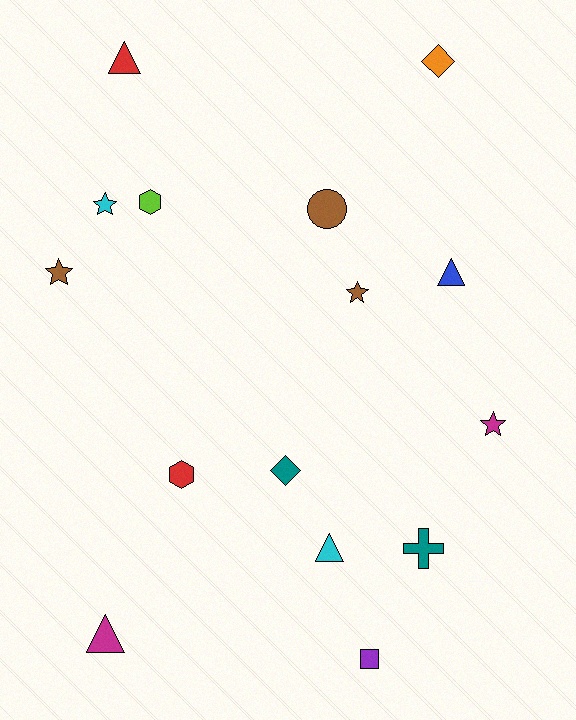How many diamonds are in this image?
There are 2 diamonds.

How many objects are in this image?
There are 15 objects.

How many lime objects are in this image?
There is 1 lime object.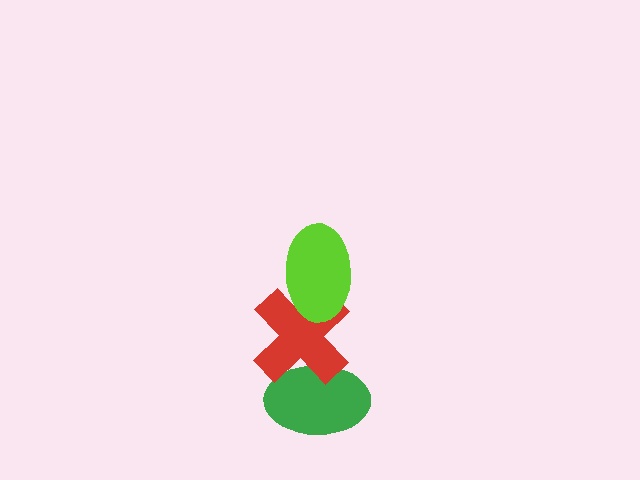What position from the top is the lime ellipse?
The lime ellipse is 1st from the top.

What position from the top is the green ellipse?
The green ellipse is 3rd from the top.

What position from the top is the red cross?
The red cross is 2nd from the top.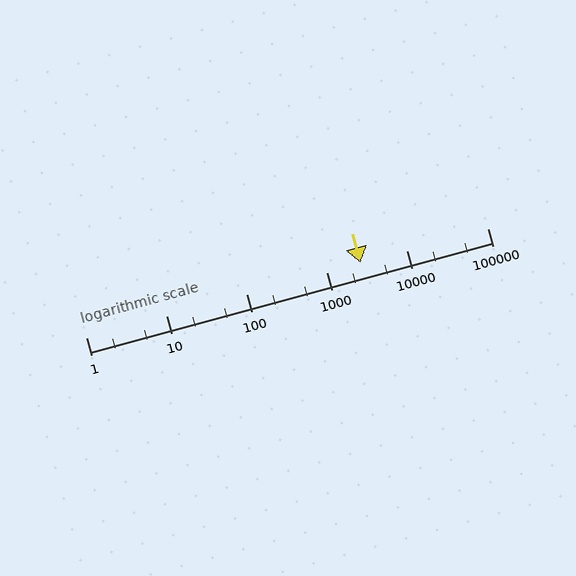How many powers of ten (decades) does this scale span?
The scale spans 5 decades, from 1 to 100000.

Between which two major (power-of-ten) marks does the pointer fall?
The pointer is between 1000 and 10000.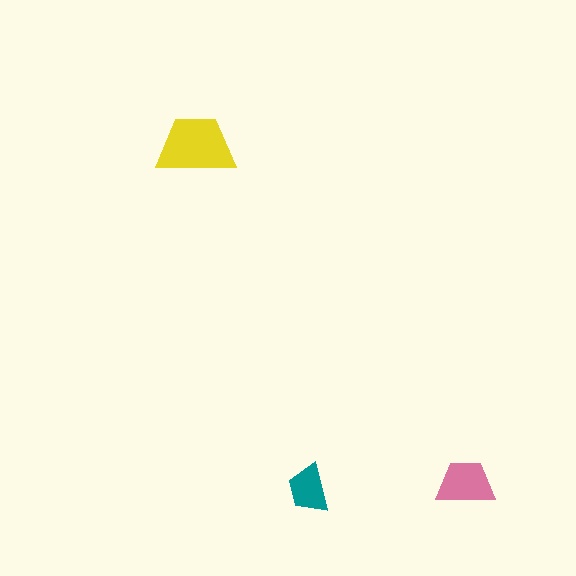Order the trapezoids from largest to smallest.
the yellow one, the pink one, the teal one.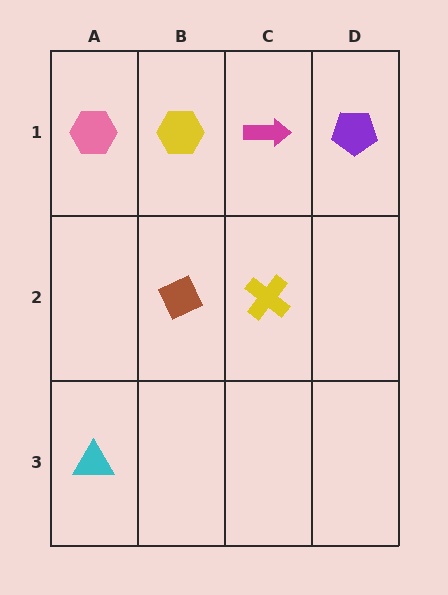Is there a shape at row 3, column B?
No, that cell is empty.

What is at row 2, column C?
A yellow cross.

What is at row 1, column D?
A purple pentagon.